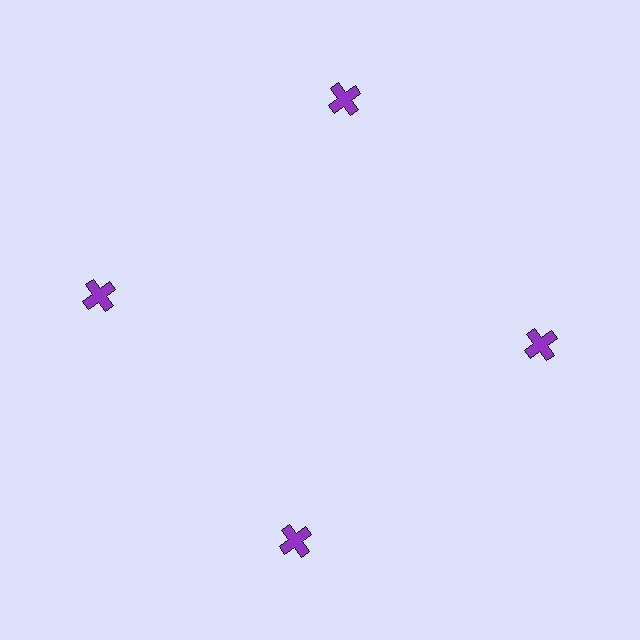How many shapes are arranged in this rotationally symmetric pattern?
There are 4 shapes, arranged in 4 groups of 1.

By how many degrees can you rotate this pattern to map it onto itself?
The pattern maps onto itself every 90 degrees of rotation.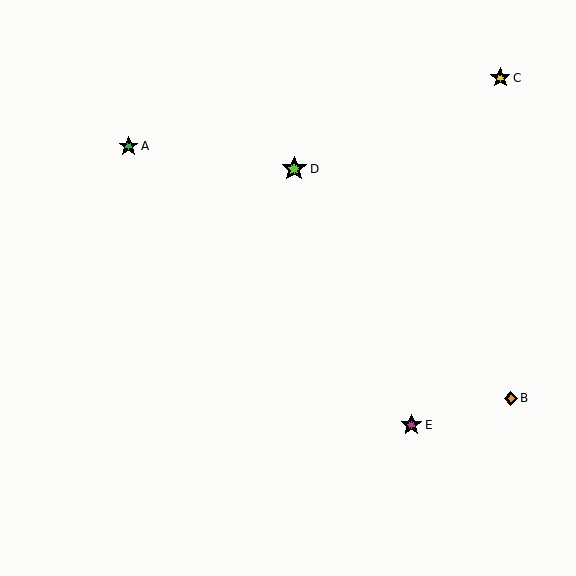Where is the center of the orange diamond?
The center of the orange diamond is at (511, 398).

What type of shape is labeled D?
Shape D is a lime star.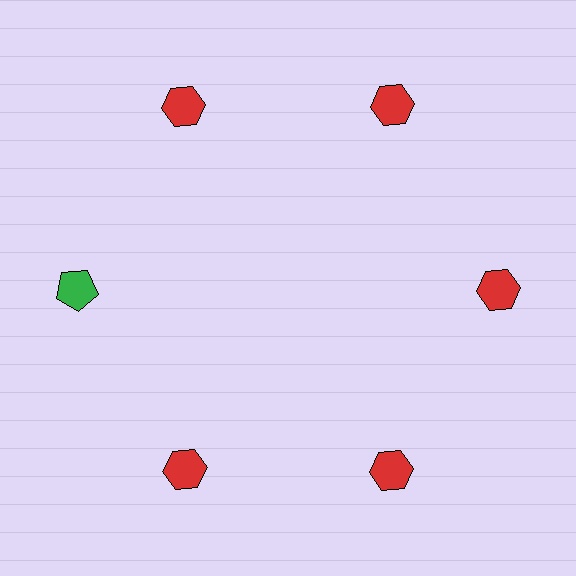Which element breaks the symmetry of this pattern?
The green pentagon at roughly the 9 o'clock position breaks the symmetry. All other shapes are red hexagons.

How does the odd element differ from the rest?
It differs in both color (green instead of red) and shape (pentagon instead of hexagon).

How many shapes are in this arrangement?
There are 6 shapes arranged in a ring pattern.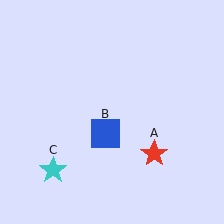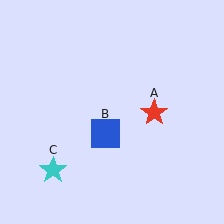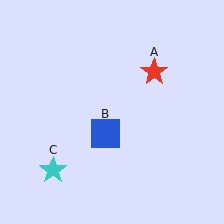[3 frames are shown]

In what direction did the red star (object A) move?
The red star (object A) moved up.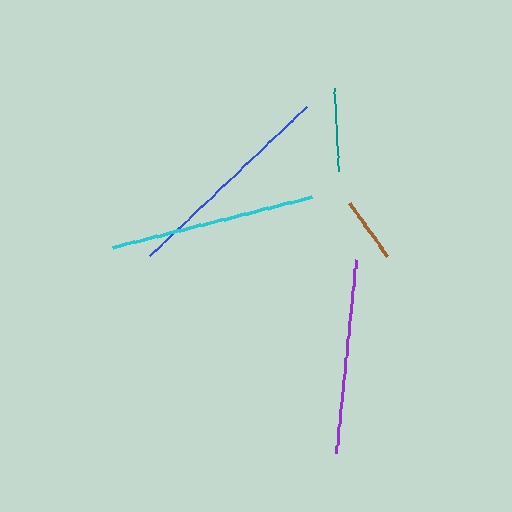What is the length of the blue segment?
The blue segment is approximately 216 pixels long.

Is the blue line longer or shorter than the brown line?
The blue line is longer than the brown line.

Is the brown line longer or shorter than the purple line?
The purple line is longer than the brown line.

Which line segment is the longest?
The blue line is the longest at approximately 216 pixels.